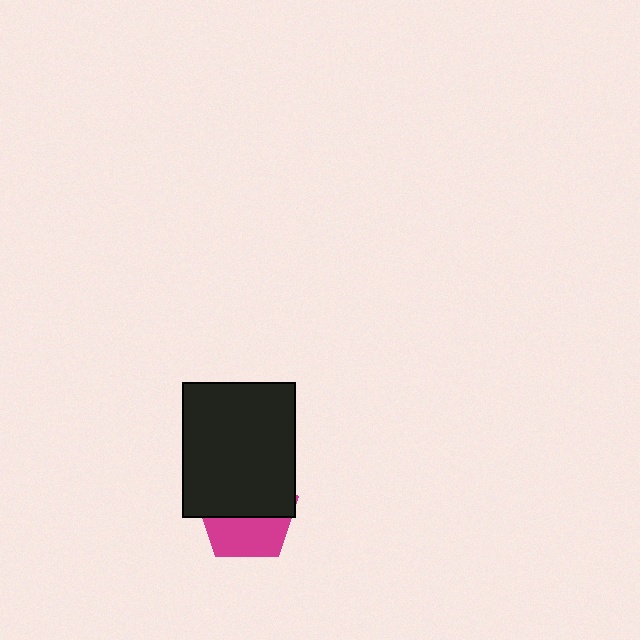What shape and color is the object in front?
The object in front is a black rectangle.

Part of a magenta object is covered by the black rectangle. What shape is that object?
It is a pentagon.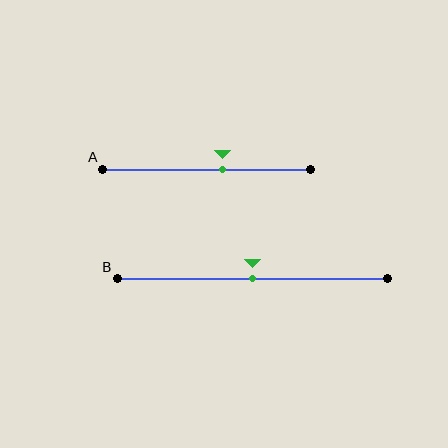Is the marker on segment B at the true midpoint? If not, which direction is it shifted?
Yes, the marker on segment B is at the true midpoint.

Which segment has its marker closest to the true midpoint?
Segment B has its marker closest to the true midpoint.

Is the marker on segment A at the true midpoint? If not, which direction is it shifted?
No, the marker on segment A is shifted to the right by about 8% of the segment length.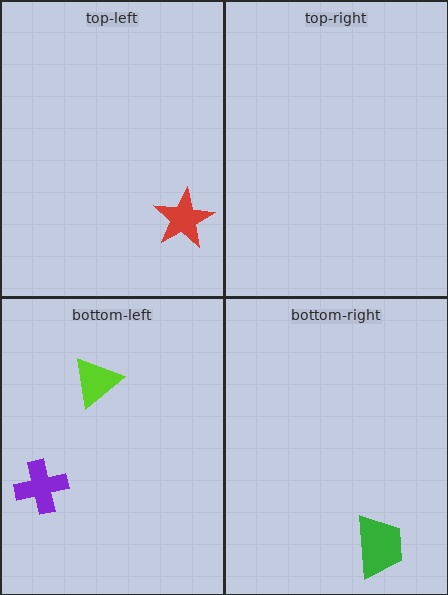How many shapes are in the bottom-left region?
2.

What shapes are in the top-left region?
The red star.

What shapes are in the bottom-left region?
The lime triangle, the purple cross.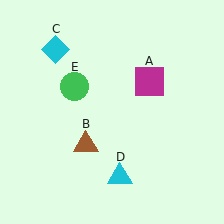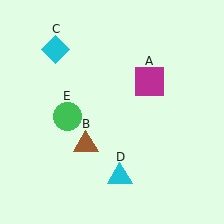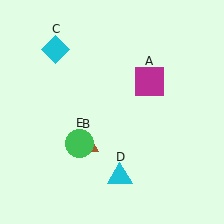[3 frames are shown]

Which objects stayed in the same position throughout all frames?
Magenta square (object A) and brown triangle (object B) and cyan diamond (object C) and cyan triangle (object D) remained stationary.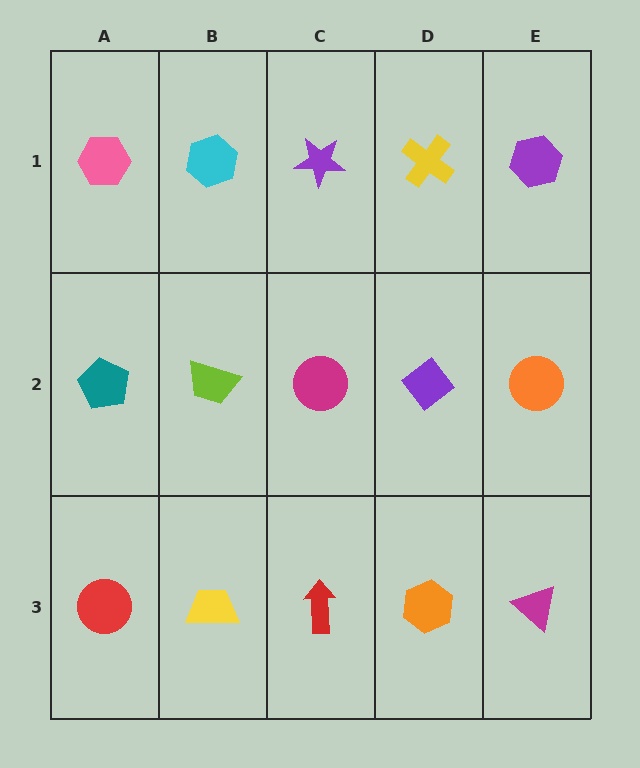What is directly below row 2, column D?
An orange hexagon.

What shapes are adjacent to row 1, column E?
An orange circle (row 2, column E), a yellow cross (row 1, column D).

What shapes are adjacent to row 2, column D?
A yellow cross (row 1, column D), an orange hexagon (row 3, column D), a magenta circle (row 2, column C), an orange circle (row 2, column E).